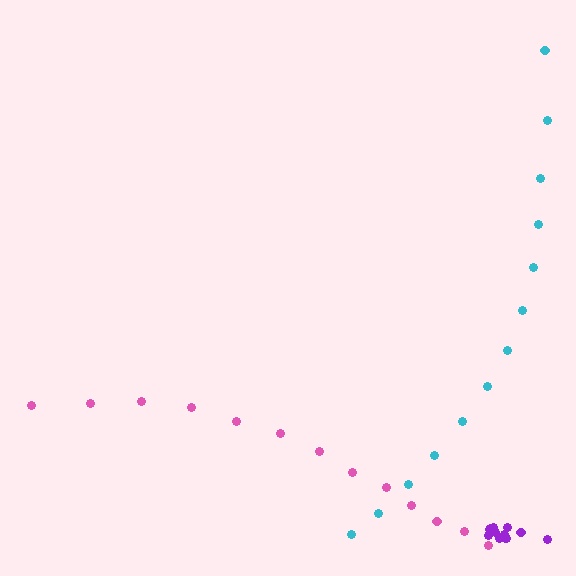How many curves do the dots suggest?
There are 3 distinct paths.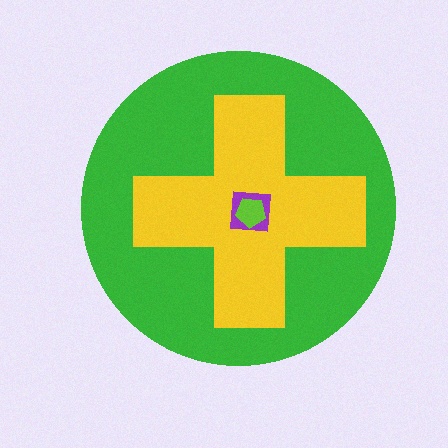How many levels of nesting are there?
4.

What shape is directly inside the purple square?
The lime pentagon.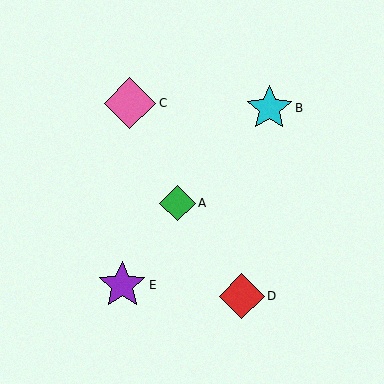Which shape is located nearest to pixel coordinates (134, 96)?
The pink diamond (labeled C) at (130, 103) is nearest to that location.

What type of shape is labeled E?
Shape E is a purple star.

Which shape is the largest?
The pink diamond (labeled C) is the largest.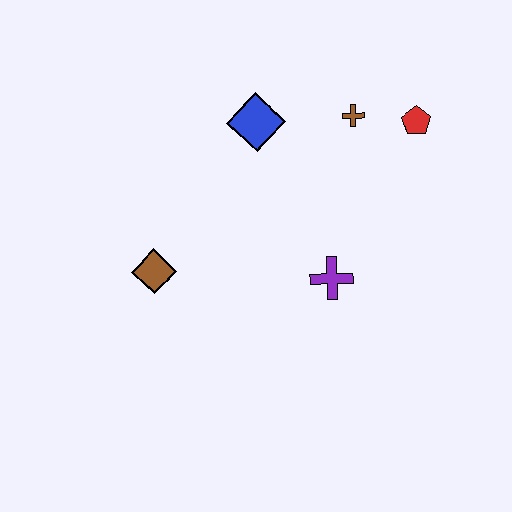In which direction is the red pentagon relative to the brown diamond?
The red pentagon is to the right of the brown diamond.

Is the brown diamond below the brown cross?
Yes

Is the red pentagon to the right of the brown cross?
Yes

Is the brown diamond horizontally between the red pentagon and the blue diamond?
No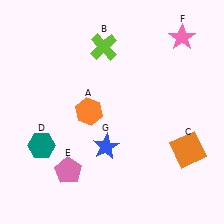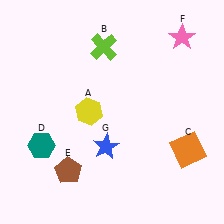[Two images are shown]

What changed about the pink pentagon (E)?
In Image 1, E is pink. In Image 2, it changed to brown.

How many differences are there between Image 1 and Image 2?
There are 2 differences between the two images.